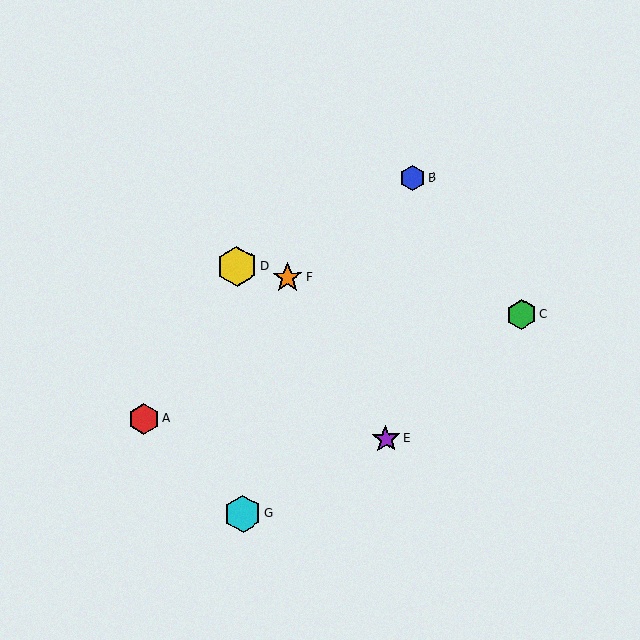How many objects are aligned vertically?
2 objects (D, G) are aligned vertically.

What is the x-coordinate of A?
Object A is at x≈144.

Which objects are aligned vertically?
Objects D, G are aligned vertically.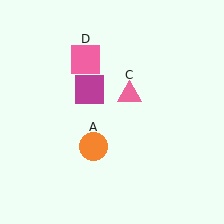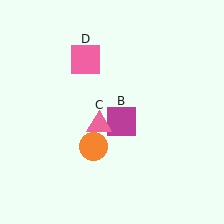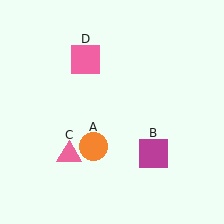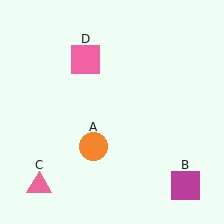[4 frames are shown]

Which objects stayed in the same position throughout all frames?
Orange circle (object A) and pink square (object D) remained stationary.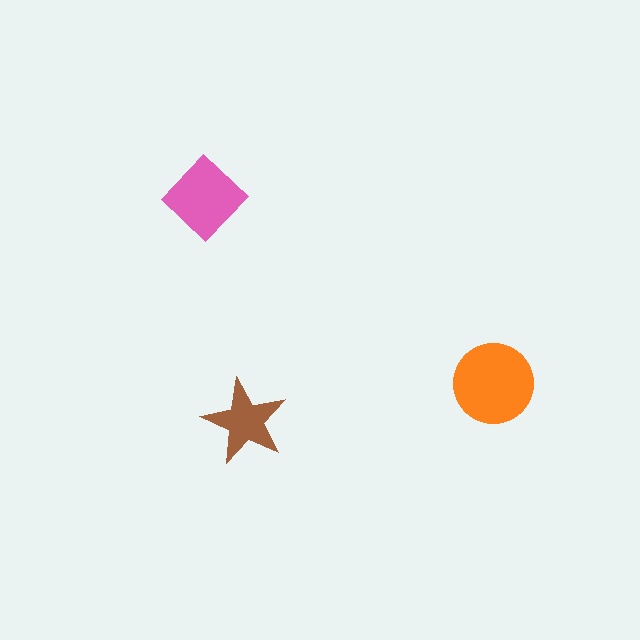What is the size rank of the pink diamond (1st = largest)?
2nd.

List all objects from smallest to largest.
The brown star, the pink diamond, the orange circle.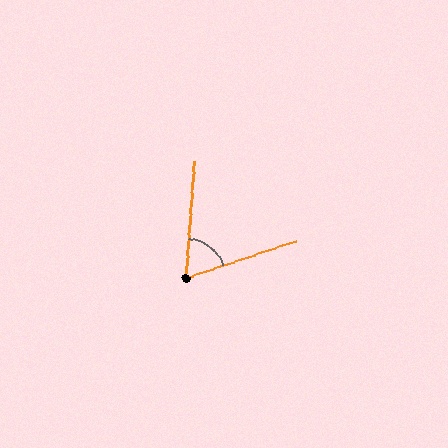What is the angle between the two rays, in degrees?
Approximately 67 degrees.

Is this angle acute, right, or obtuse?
It is acute.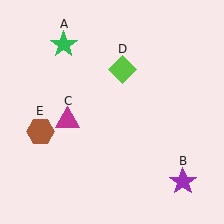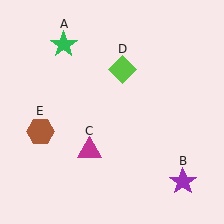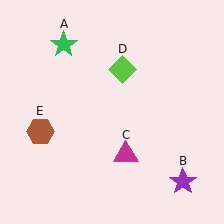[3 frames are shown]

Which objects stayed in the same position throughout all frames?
Green star (object A) and purple star (object B) and lime diamond (object D) and brown hexagon (object E) remained stationary.